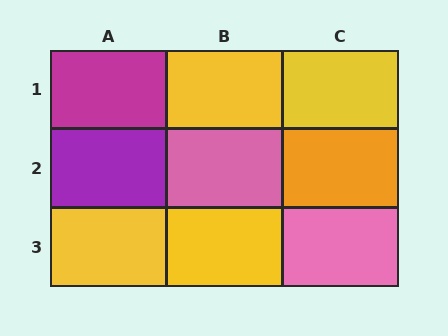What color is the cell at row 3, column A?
Yellow.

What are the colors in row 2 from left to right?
Purple, pink, orange.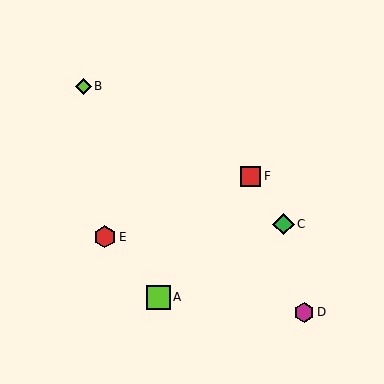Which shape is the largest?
The lime square (labeled A) is the largest.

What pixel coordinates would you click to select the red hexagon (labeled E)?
Click at (105, 237) to select the red hexagon E.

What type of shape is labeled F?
Shape F is a red square.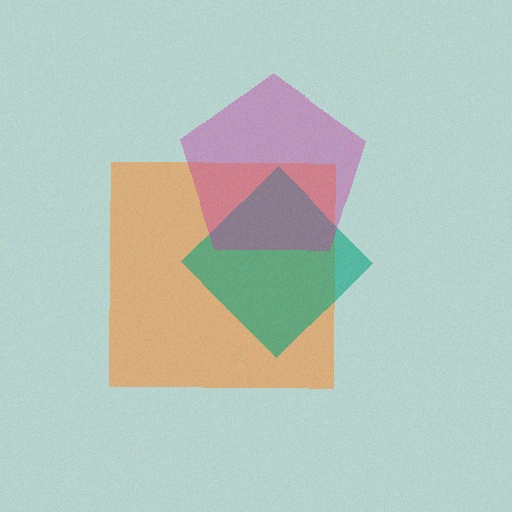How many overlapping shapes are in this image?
There are 3 overlapping shapes in the image.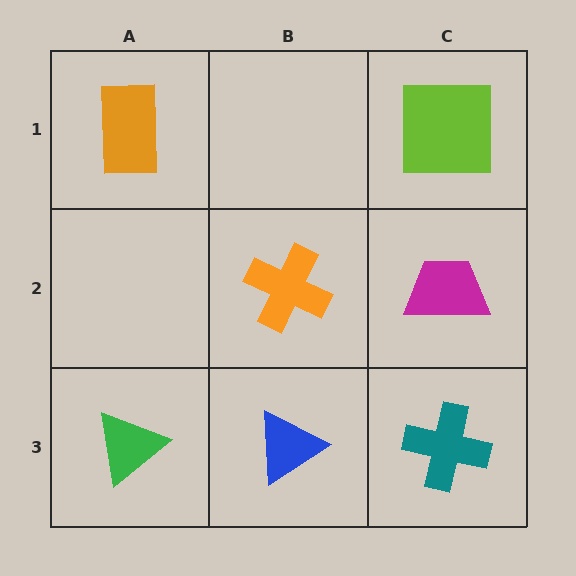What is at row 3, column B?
A blue triangle.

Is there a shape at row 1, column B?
No, that cell is empty.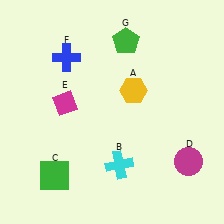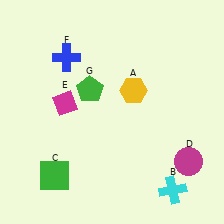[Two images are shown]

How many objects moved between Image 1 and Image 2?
2 objects moved between the two images.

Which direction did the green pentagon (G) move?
The green pentagon (G) moved down.